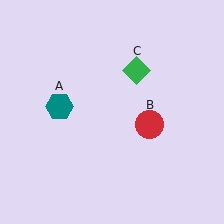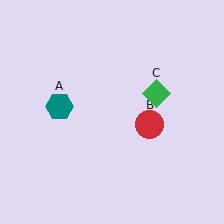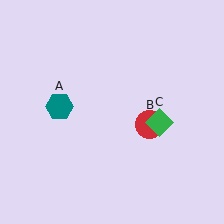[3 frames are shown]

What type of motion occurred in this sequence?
The green diamond (object C) rotated clockwise around the center of the scene.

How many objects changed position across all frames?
1 object changed position: green diamond (object C).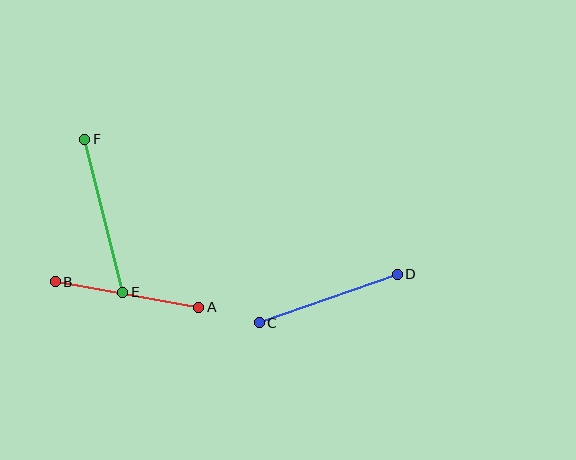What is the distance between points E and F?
The distance is approximately 158 pixels.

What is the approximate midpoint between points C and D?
The midpoint is at approximately (328, 298) pixels.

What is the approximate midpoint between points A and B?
The midpoint is at approximately (127, 294) pixels.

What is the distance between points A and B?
The distance is approximately 146 pixels.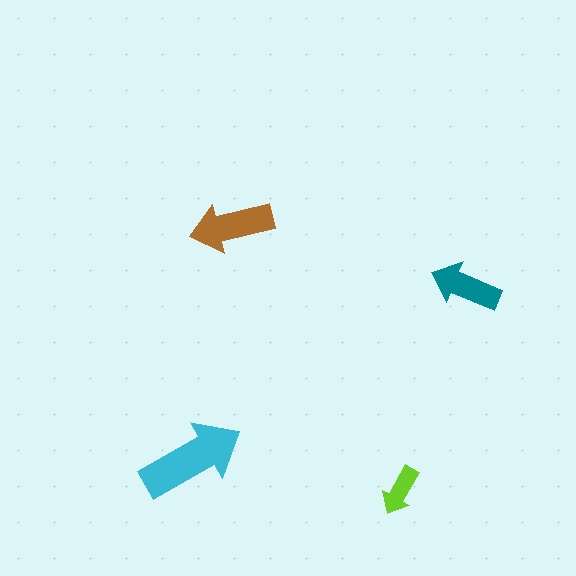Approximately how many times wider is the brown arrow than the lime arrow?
About 1.5 times wider.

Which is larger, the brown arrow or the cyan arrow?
The cyan one.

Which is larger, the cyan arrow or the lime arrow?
The cyan one.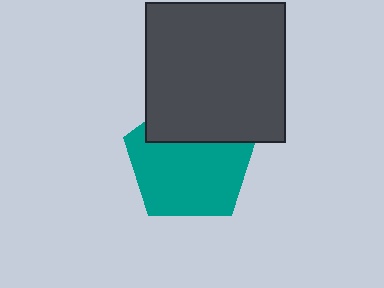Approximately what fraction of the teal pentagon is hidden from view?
Roughly 32% of the teal pentagon is hidden behind the dark gray square.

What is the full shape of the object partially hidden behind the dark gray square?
The partially hidden object is a teal pentagon.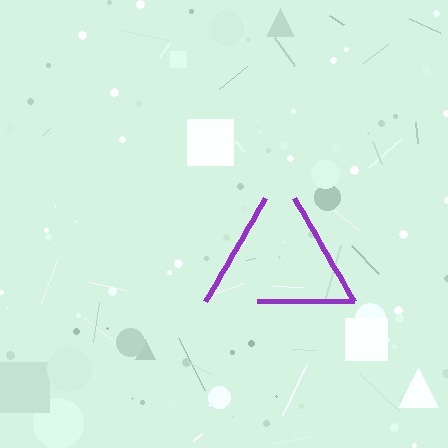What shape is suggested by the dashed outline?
The dashed outline suggests a triangle.